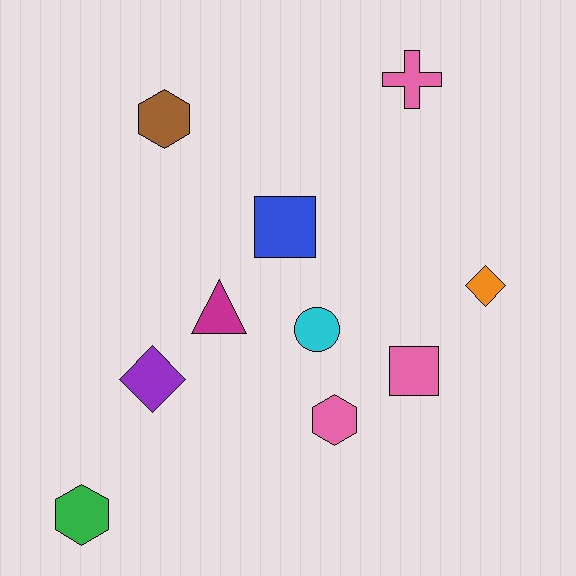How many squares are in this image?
There are 2 squares.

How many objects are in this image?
There are 10 objects.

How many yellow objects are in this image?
There are no yellow objects.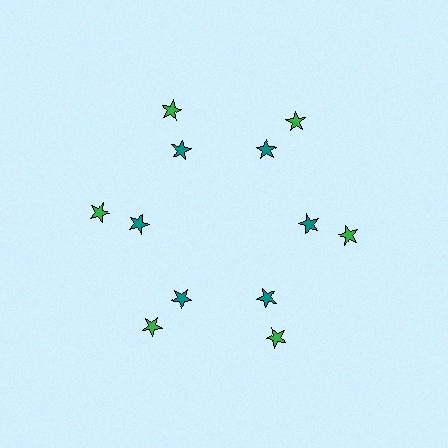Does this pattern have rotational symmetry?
Yes, this pattern has 6-fold rotational symmetry. It looks the same after rotating 60 degrees around the center.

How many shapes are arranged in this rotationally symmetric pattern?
There are 12 shapes, arranged in 6 groups of 2.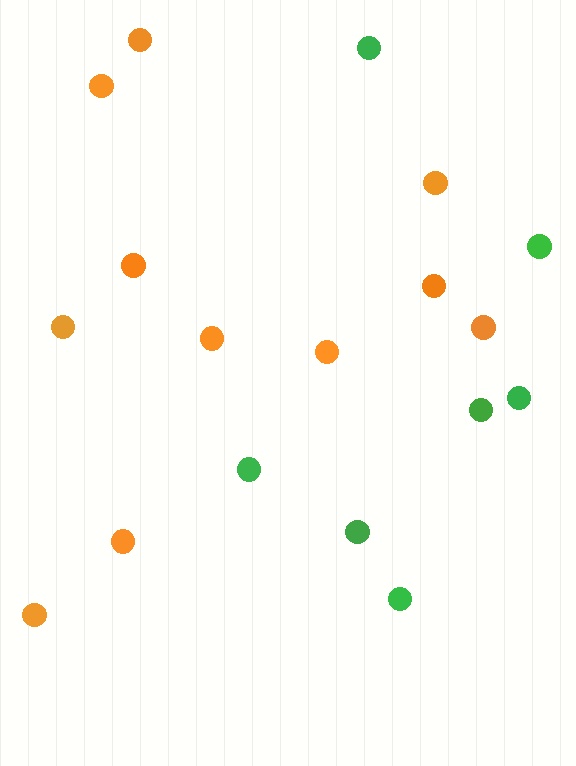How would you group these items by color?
There are 2 groups: one group of green circles (7) and one group of orange circles (11).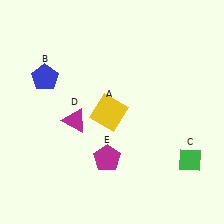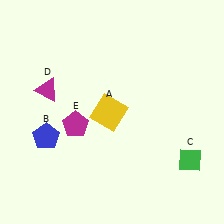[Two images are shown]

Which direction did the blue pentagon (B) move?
The blue pentagon (B) moved down.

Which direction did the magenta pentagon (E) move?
The magenta pentagon (E) moved up.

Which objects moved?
The objects that moved are: the blue pentagon (B), the magenta triangle (D), the magenta pentagon (E).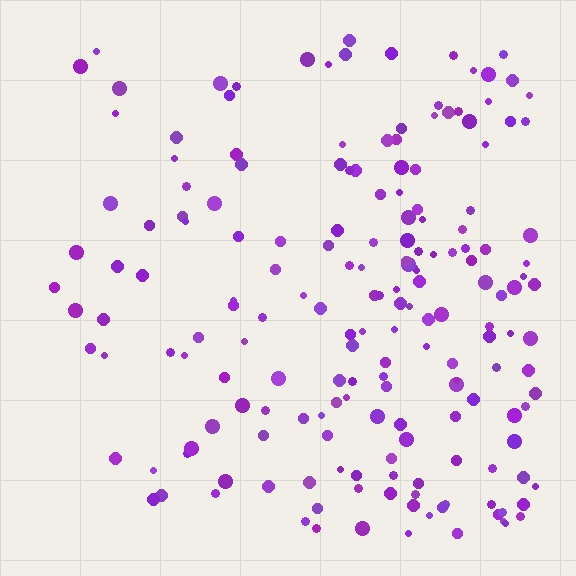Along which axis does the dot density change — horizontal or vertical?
Horizontal.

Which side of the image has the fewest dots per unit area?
The left.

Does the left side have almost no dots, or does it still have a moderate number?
Still a moderate number, just noticeably fewer than the right.